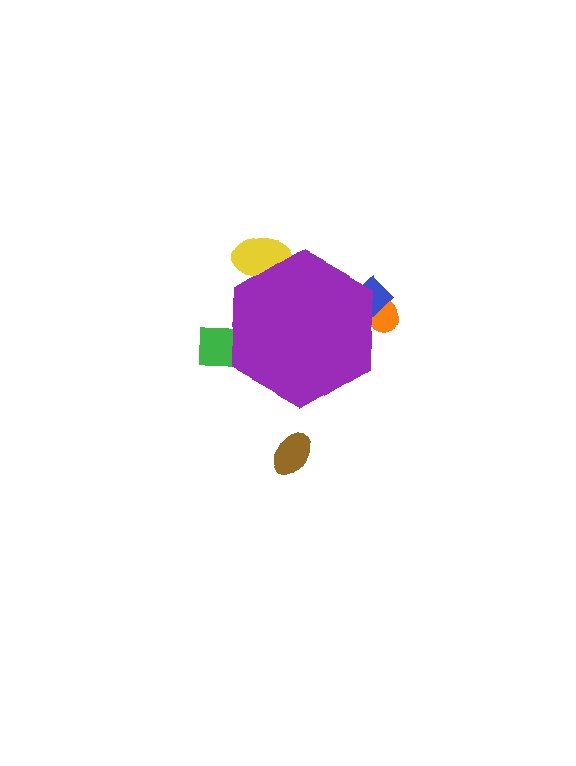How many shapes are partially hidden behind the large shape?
4 shapes are partially hidden.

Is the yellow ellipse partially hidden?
Yes, the yellow ellipse is partially hidden behind the purple hexagon.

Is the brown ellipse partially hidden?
No, the brown ellipse is fully visible.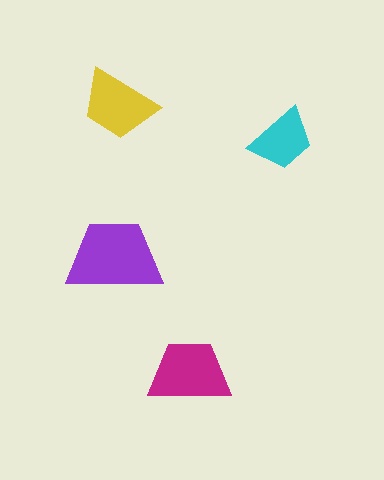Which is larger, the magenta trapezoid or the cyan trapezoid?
The magenta one.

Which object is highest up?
The yellow trapezoid is topmost.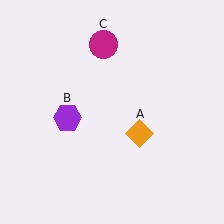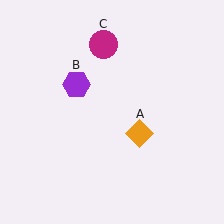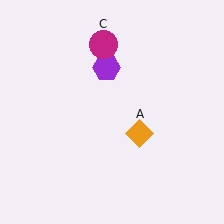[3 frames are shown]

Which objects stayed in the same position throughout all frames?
Orange diamond (object A) and magenta circle (object C) remained stationary.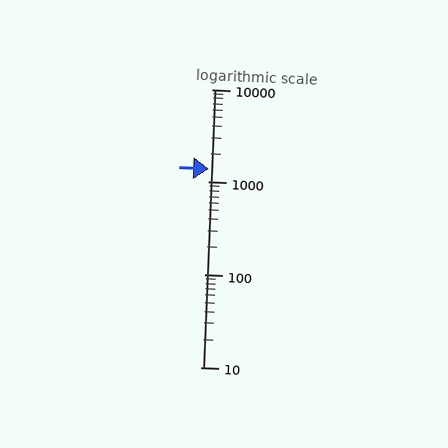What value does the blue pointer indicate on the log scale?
The pointer indicates approximately 1400.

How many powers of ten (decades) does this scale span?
The scale spans 3 decades, from 10 to 10000.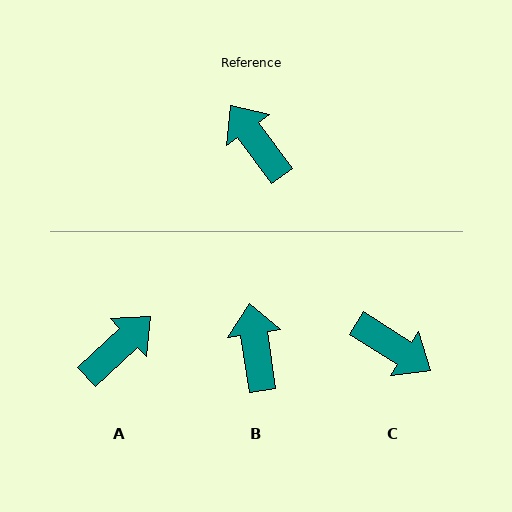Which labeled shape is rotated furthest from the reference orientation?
C, about 158 degrees away.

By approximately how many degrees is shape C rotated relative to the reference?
Approximately 158 degrees clockwise.